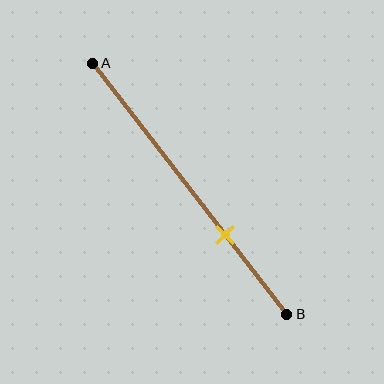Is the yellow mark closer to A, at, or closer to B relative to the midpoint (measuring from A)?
The yellow mark is closer to point B than the midpoint of segment AB.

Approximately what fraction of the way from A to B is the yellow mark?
The yellow mark is approximately 70% of the way from A to B.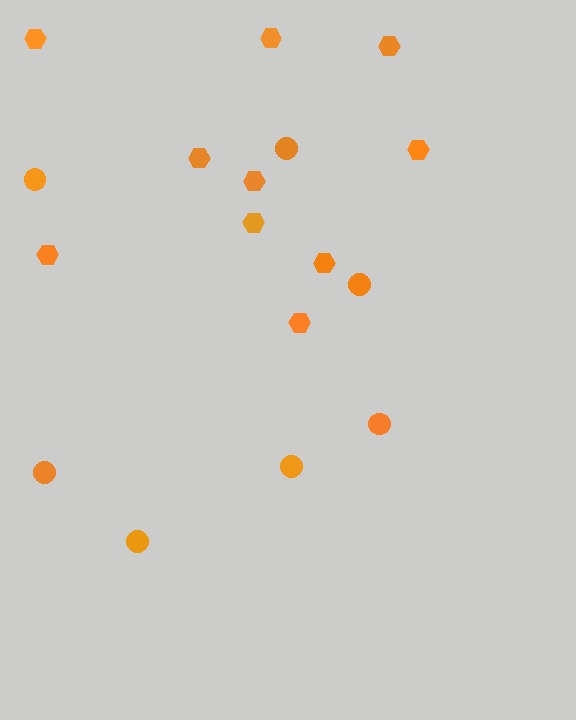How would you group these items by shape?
There are 2 groups: one group of circles (7) and one group of hexagons (10).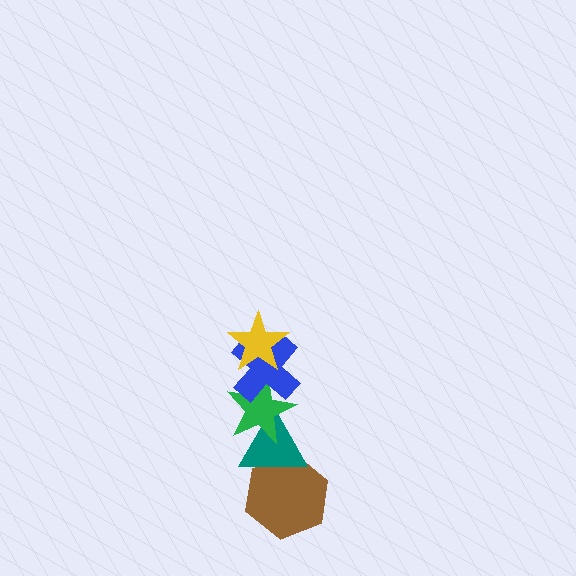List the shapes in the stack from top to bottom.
From top to bottom: the yellow star, the blue cross, the green star, the teal triangle, the brown hexagon.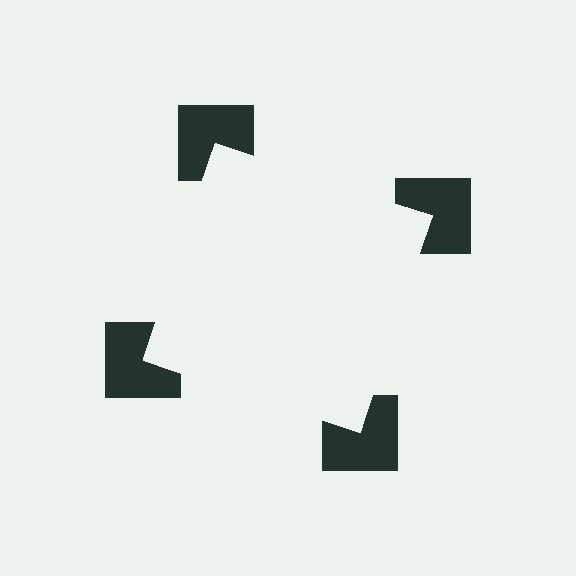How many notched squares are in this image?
There are 4 — one at each vertex of the illusory square.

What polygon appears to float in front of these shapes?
An illusory square — its edges are inferred from the aligned wedge cuts in the notched squares, not physically drawn.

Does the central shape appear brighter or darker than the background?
It typically appears slightly brighter than the background, even though no actual brightness change is drawn.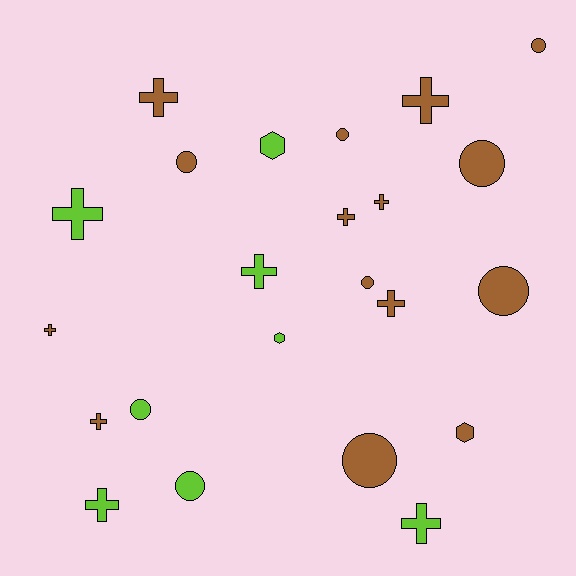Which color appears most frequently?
Brown, with 15 objects.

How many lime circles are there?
There are 2 lime circles.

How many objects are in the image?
There are 23 objects.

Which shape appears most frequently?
Cross, with 11 objects.